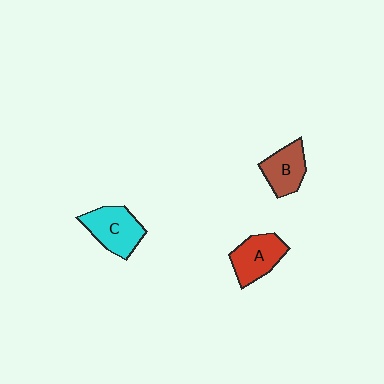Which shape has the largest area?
Shape C (cyan).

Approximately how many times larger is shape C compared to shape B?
Approximately 1.3 times.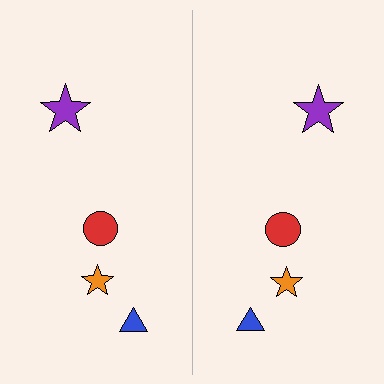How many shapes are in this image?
There are 8 shapes in this image.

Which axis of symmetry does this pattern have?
The pattern has a vertical axis of symmetry running through the center of the image.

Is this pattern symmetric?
Yes, this pattern has bilateral (reflection) symmetry.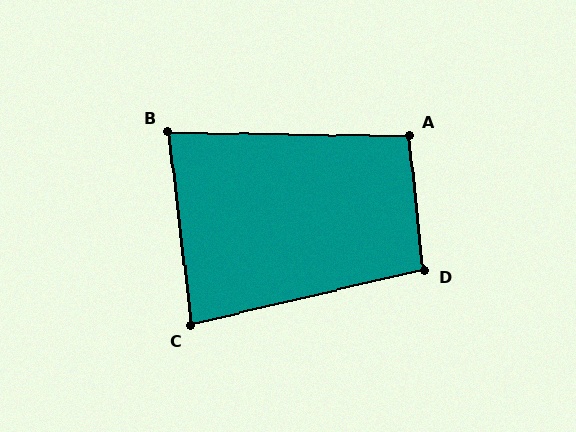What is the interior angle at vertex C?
Approximately 83 degrees (acute).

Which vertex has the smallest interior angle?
B, at approximately 83 degrees.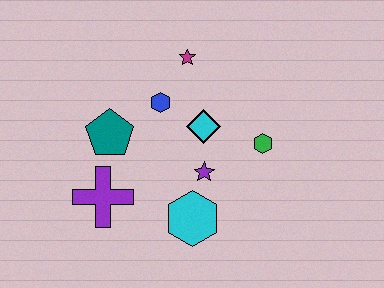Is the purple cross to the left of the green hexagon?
Yes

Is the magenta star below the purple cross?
No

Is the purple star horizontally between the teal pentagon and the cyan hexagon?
No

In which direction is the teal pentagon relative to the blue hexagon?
The teal pentagon is to the left of the blue hexagon.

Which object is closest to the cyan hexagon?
The purple star is closest to the cyan hexagon.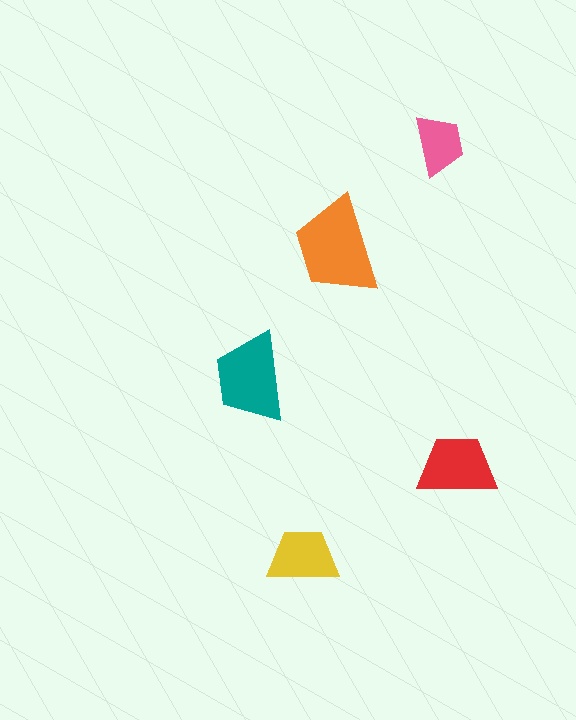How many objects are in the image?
There are 5 objects in the image.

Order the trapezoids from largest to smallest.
the orange one, the teal one, the red one, the yellow one, the pink one.